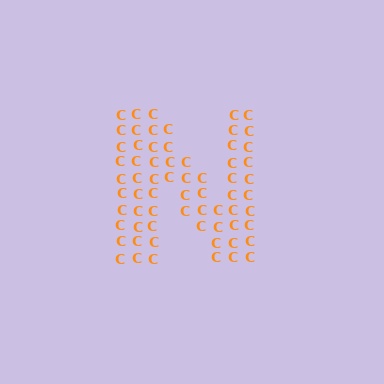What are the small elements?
The small elements are letter C's.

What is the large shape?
The large shape is the letter N.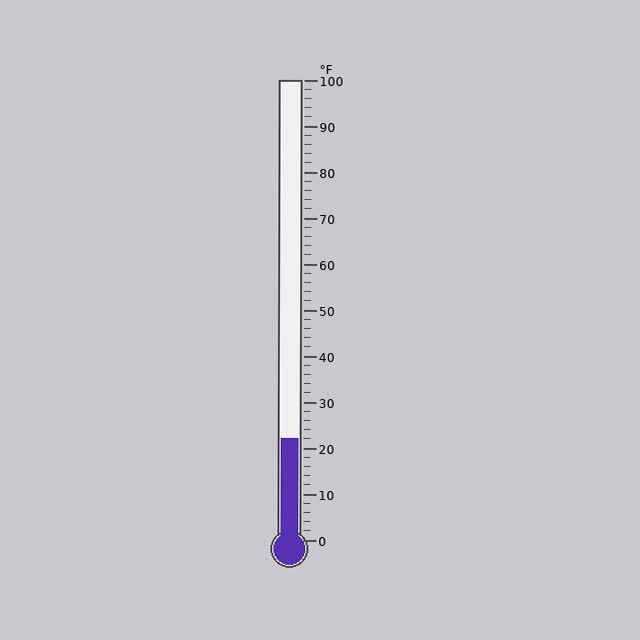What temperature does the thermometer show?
The thermometer shows approximately 22°F.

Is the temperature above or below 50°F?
The temperature is below 50°F.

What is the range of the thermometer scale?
The thermometer scale ranges from 0°F to 100°F.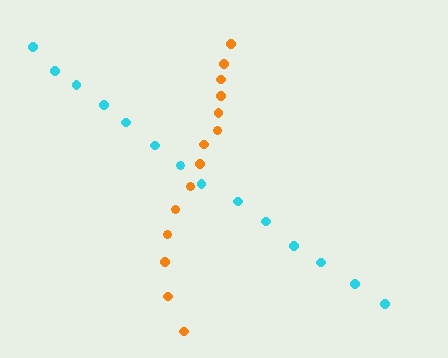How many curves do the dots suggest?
There are 2 distinct paths.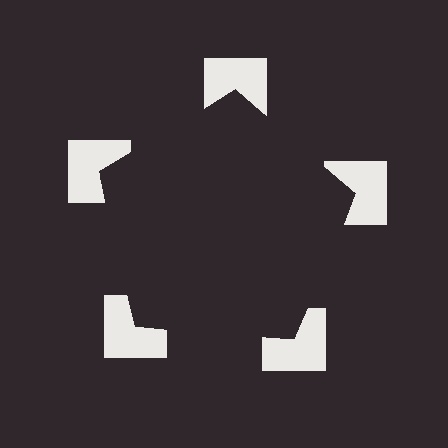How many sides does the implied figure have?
5 sides.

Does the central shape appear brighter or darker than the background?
It typically appears slightly darker than the background, even though no actual brightness change is drawn.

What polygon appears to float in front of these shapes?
An illusory pentagon — its edges are inferred from the aligned wedge cuts in the notched squares, not physically drawn.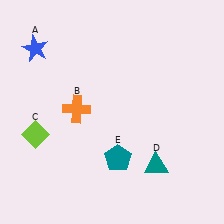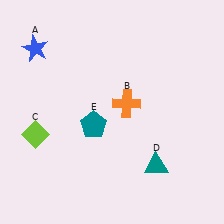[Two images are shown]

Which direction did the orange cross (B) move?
The orange cross (B) moved right.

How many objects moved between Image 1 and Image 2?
2 objects moved between the two images.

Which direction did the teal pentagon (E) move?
The teal pentagon (E) moved up.